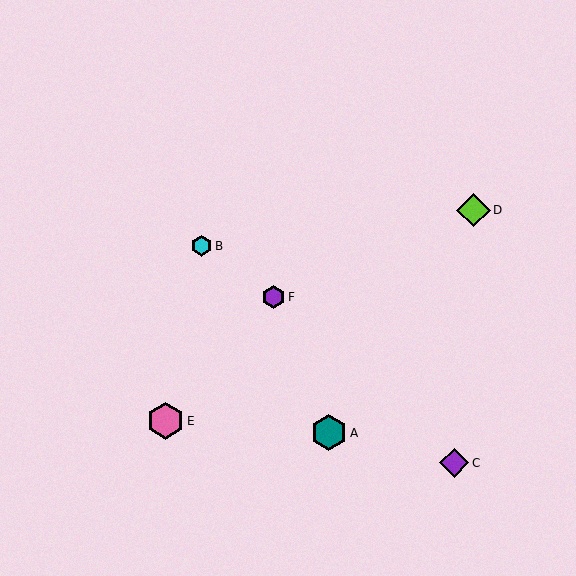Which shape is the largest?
The pink hexagon (labeled E) is the largest.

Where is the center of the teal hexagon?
The center of the teal hexagon is at (329, 433).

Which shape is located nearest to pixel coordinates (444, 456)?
The purple diamond (labeled C) at (454, 463) is nearest to that location.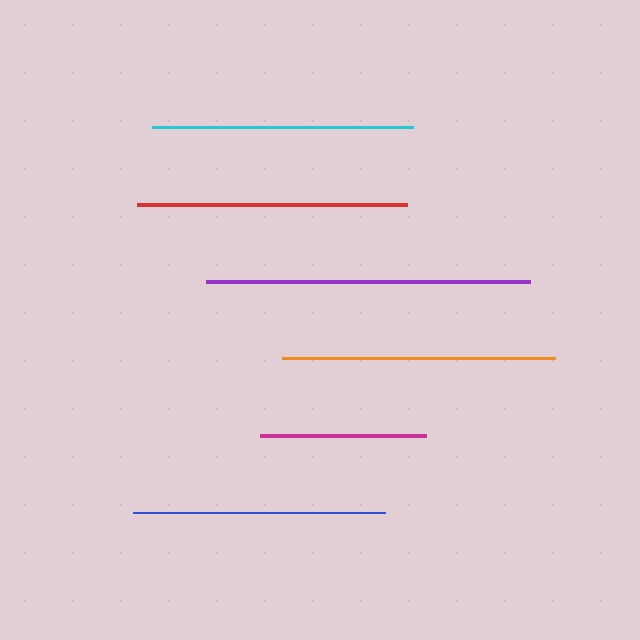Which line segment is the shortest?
The magenta line is the shortest at approximately 166 pixels.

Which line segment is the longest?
The purple line is the longest at approximately 325 pixels.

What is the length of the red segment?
The red segment is approximately 270 pixels long.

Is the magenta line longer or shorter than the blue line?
The blue line is longer than the magenta line.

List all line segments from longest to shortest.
From longest to shortest: purple, orange, red, cyan, blue, magenta.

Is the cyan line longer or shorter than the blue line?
The cyan line is longer than the blue line.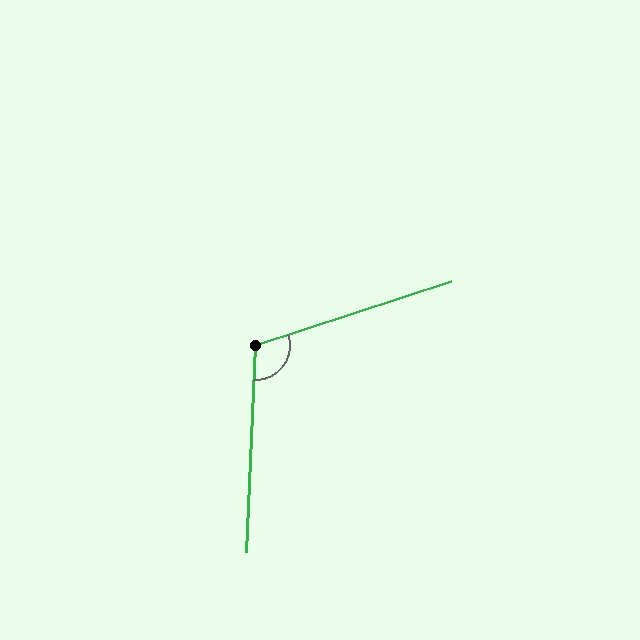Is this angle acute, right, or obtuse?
It is obtuse.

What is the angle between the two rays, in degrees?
Approximately 110 degrees.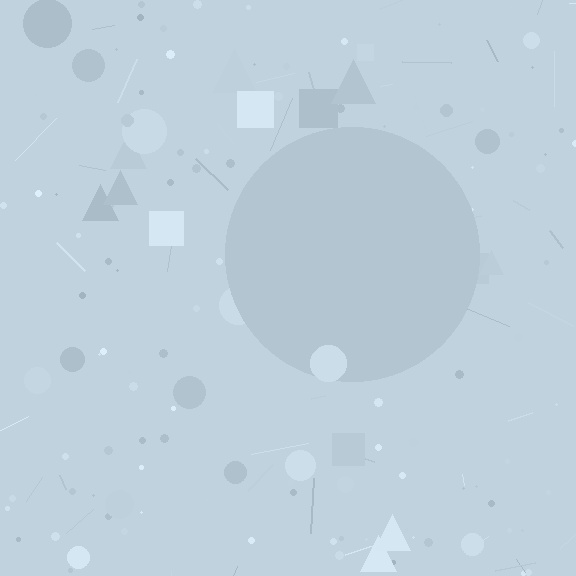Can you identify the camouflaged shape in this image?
The camouflaged shape is a circle.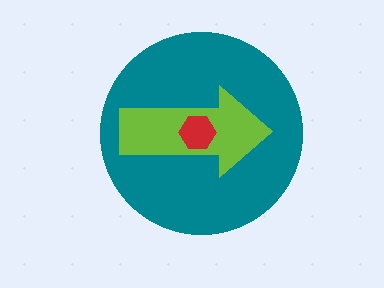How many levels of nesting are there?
3.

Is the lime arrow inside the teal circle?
Yes.